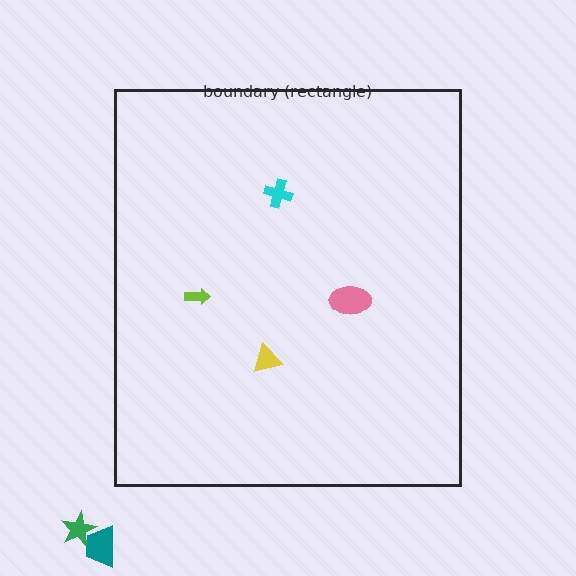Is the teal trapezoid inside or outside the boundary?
Outside.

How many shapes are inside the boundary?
4 inside, 2 outside.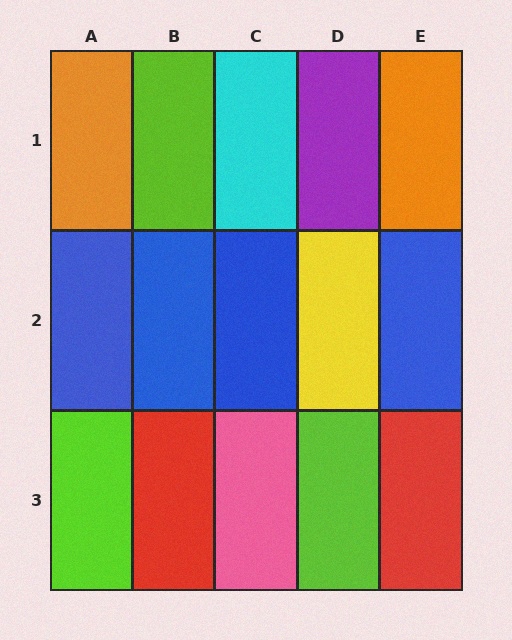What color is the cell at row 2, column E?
Blue.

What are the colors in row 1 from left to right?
Orange, lime, cyan, purple, orange.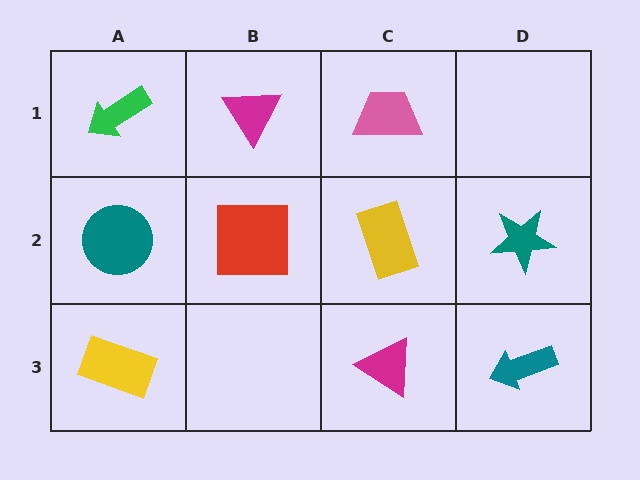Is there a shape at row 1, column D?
No, that cell is empty.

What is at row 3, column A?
A yellow rectangle.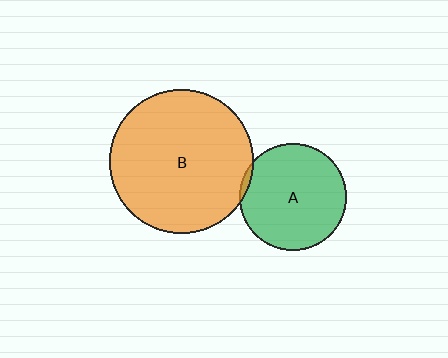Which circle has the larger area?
Circle B (orange).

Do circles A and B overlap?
Yes.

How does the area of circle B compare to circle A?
Approximately 1.8 times.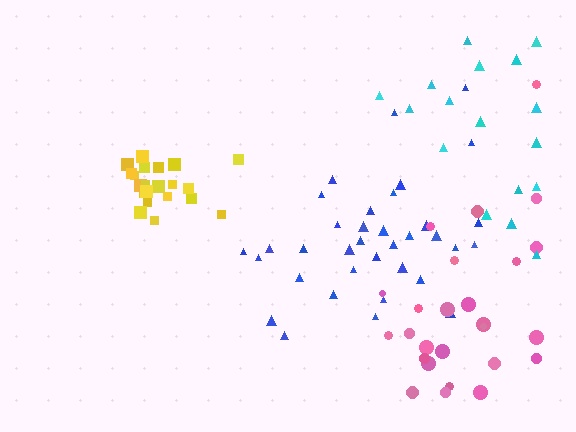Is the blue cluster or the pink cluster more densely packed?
Blue.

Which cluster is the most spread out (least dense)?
Cyan.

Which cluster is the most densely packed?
Yellow.